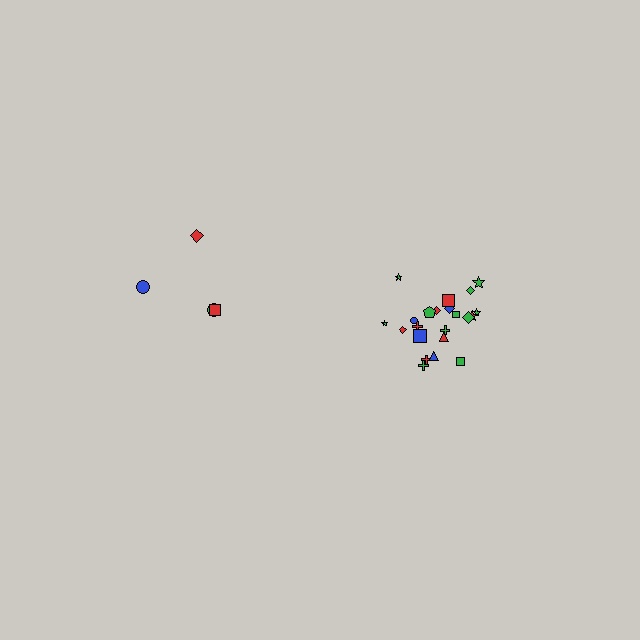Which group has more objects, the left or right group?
The right group.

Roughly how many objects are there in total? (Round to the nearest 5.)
Roughly 25 objects in total.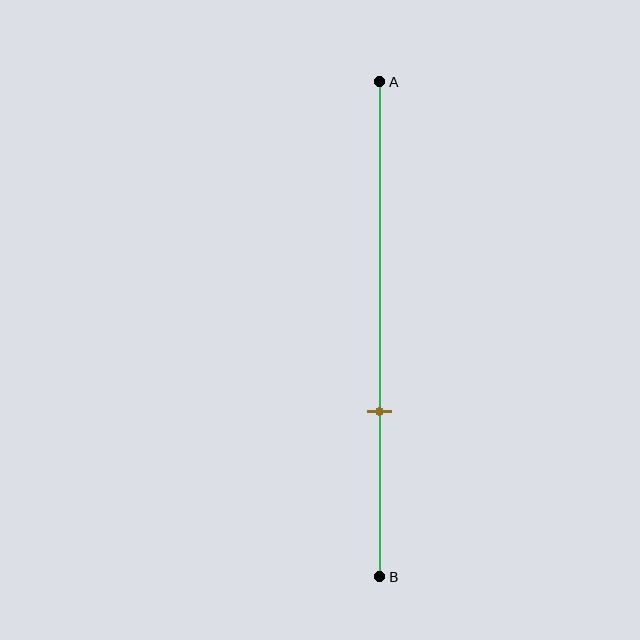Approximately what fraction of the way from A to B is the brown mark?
The brown mark is approximately 65% of the way from A to B.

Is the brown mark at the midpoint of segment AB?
No, the mark is at about 65% from A, not at the 50% midpoint.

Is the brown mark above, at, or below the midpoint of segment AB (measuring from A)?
The brown mark is below the midpoint of segment AB.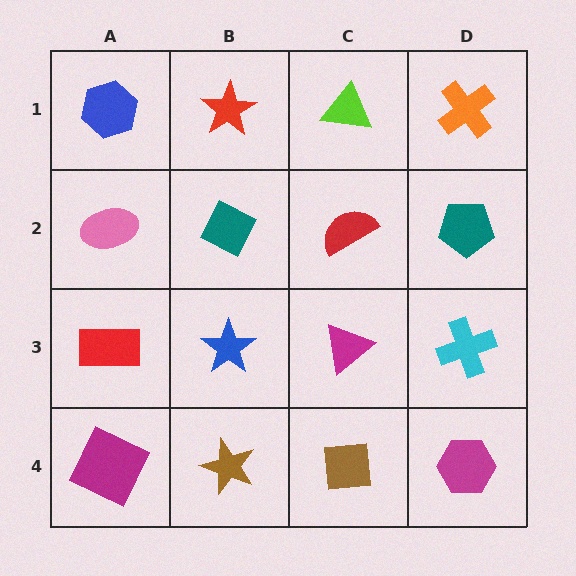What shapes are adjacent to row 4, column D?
A cyan cross (row 3, column D), a brown square (row 4, column C).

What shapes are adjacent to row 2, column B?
A red star (row 1, column B), a blue star (row 3, column B), a pink ellipse (row 2, column A), a red semicircle (row 2, column C).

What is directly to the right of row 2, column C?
A teal pentagon.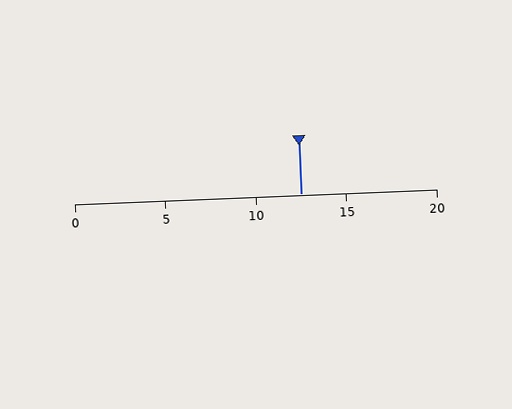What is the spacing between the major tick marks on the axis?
The major ticks are spaced 5 apart.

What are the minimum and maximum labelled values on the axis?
The axis runs from 0 to 20.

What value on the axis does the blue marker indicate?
The marker indicates approximately 12.5.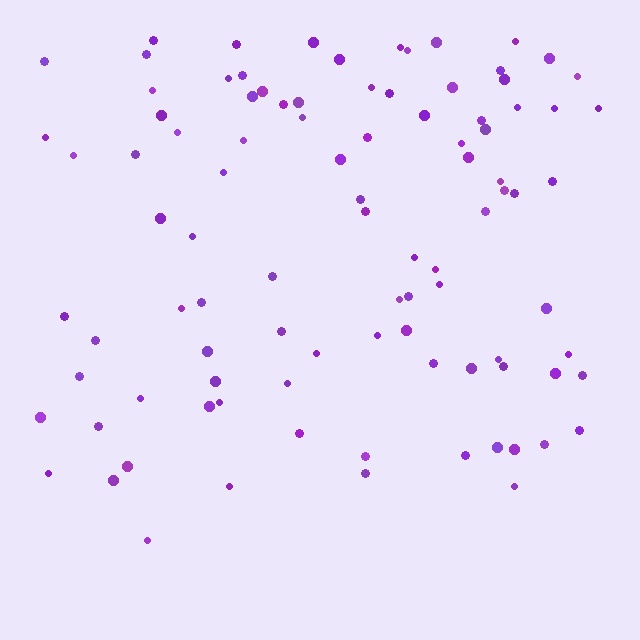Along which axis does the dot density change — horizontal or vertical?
Vertical.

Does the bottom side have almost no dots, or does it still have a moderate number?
Still a moderate number, just noticeably fewer than the top.